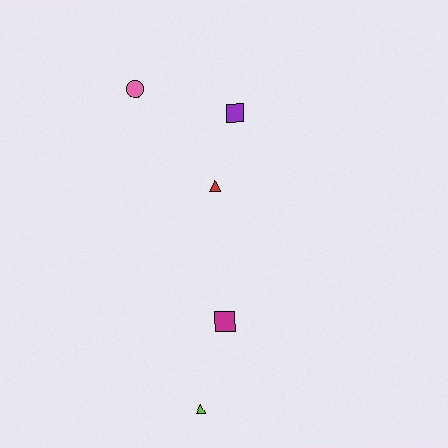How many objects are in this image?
There are 5 objects.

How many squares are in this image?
There are 2 squares.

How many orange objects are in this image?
There are no orange objects.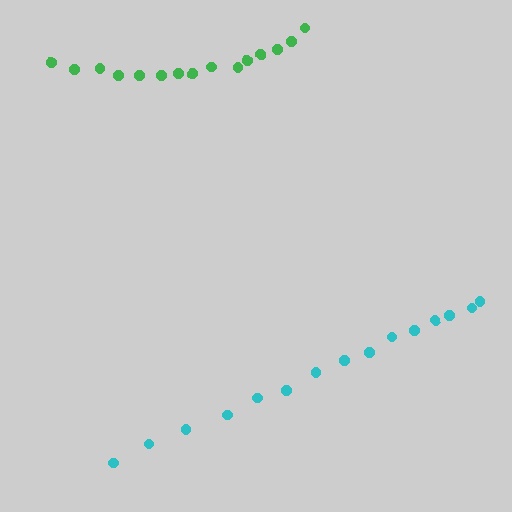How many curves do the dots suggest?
There are 2 distinct paths.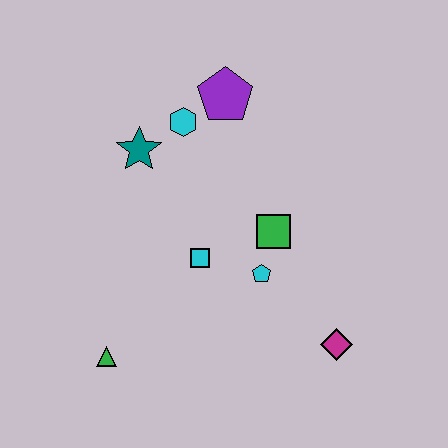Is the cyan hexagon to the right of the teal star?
Yes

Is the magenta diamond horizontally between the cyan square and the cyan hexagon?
No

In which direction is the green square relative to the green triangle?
The green square is to the right of the green triangle.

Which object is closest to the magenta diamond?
The cyan pentagon is closest to the magenta diamond.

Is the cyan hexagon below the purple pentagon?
Yes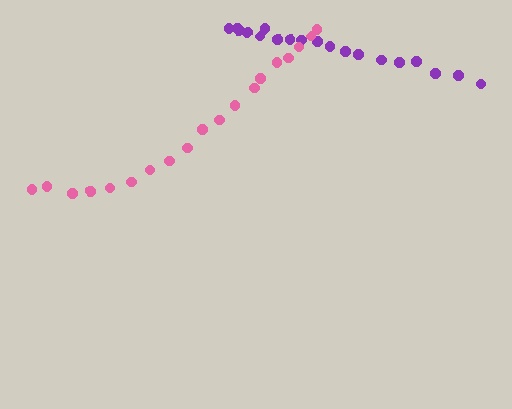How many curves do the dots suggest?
There are 2 distinct paths.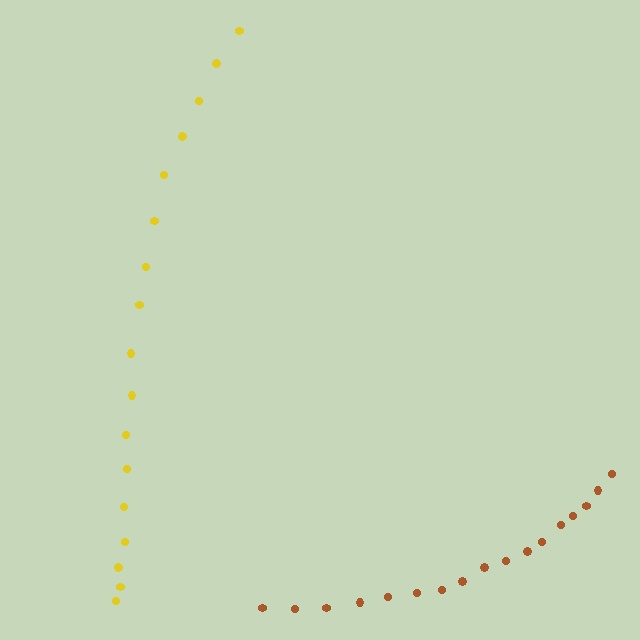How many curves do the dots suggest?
There are 2 distinct paths.